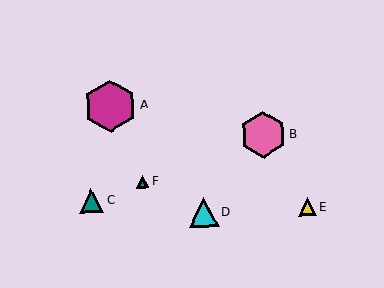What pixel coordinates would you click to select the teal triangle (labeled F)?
Click at (143, 182) to select the teal triangle F.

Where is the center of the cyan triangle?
The center of the cyan triangle is at (203, 212).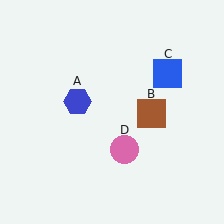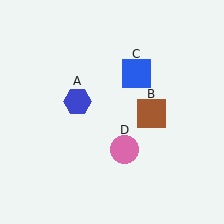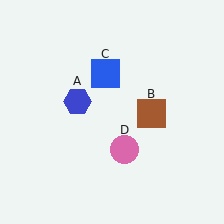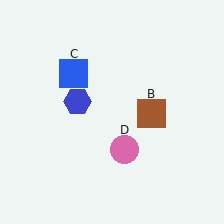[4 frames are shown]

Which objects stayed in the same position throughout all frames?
Blue hexagon (object A) and brown square (object B) and pink circle (object D) remained stationary.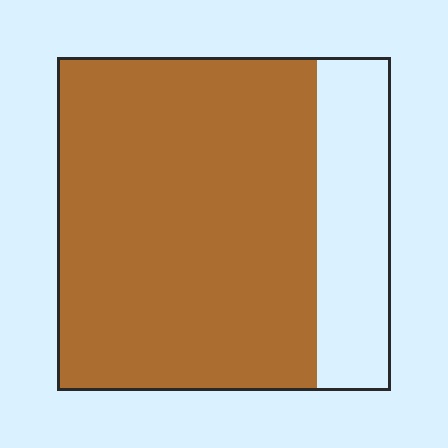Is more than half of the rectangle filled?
Yes.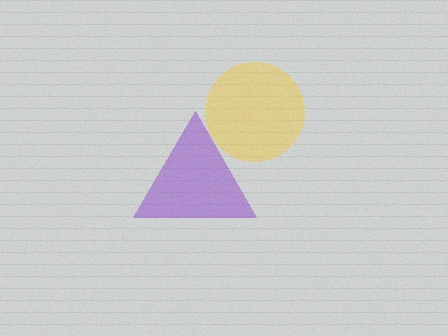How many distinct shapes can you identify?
There are 2 distinct shapes: a purple triangle, a yellow circle.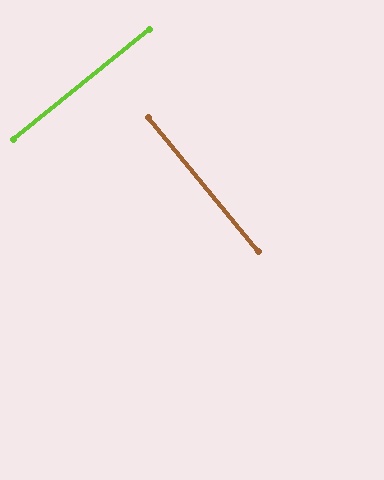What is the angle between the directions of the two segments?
Approximately 90 degrees.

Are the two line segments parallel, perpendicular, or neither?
Perpendicular — they meet at approximately 90°.